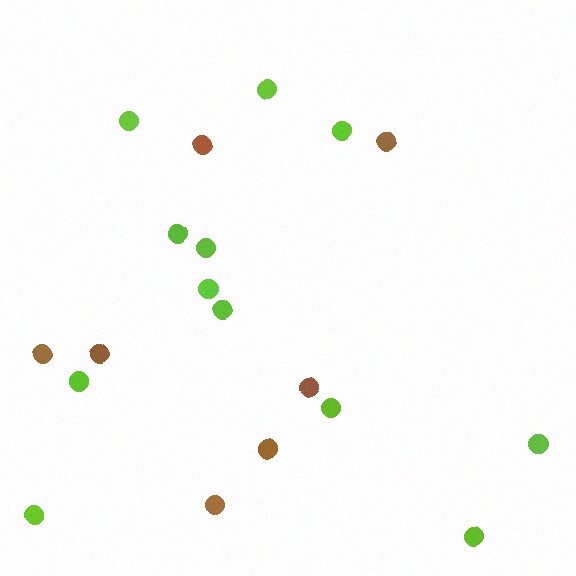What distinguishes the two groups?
There are 2 groups: one group of lime circles (12) and one group of brown circles (7).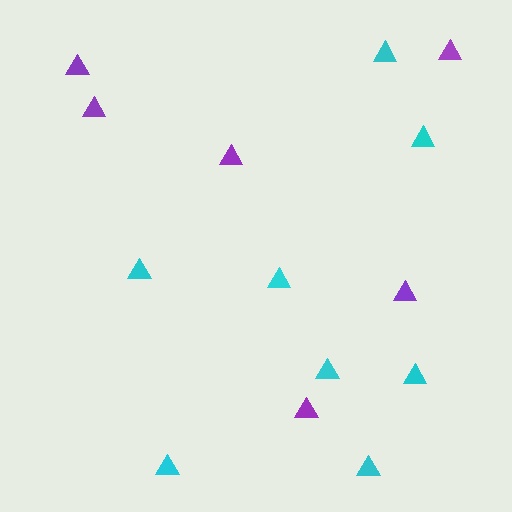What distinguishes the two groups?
There are 2 groups: one group of cyan triangles (8) and one group of purple triangles (6).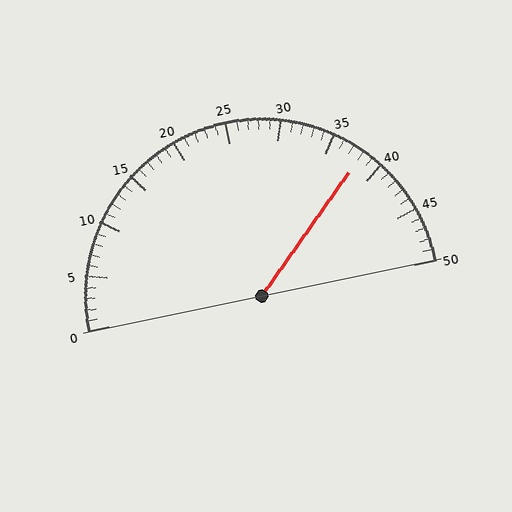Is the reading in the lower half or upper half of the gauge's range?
The reading is in the upper half of the range (0 to 50).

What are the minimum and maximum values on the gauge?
The gauge ranges from 0 to 50.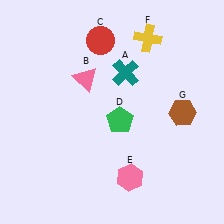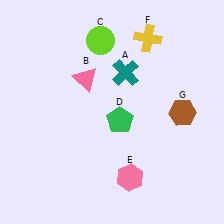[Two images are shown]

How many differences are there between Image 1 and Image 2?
There is 1 difference between the two images.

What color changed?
The circle (C) changed from red in Image 1 to lime in Image 2.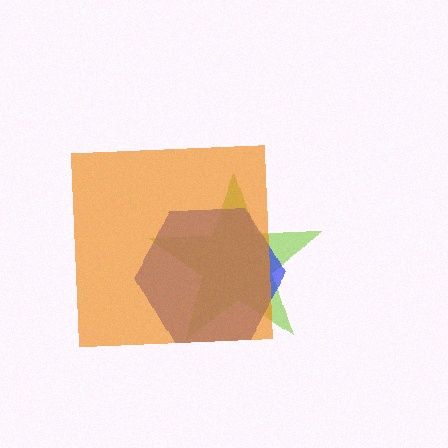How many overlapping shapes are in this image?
There are 3 overlapping shapes in the image.